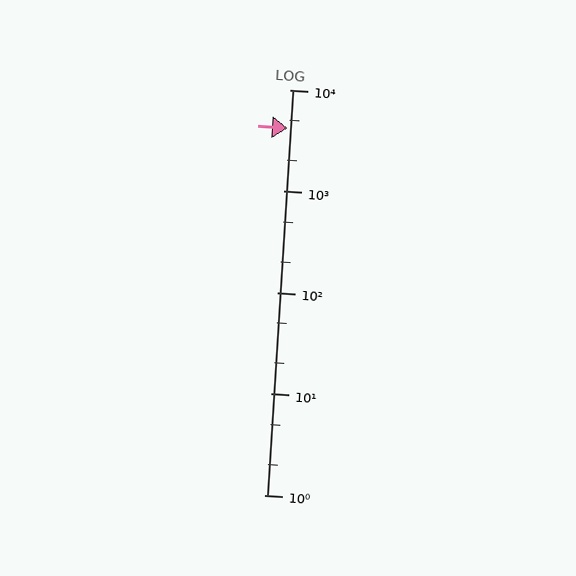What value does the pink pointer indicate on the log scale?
The pointer indicates approximately 4200.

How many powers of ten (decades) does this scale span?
The scale spans 4 decades, from 1 to 10000.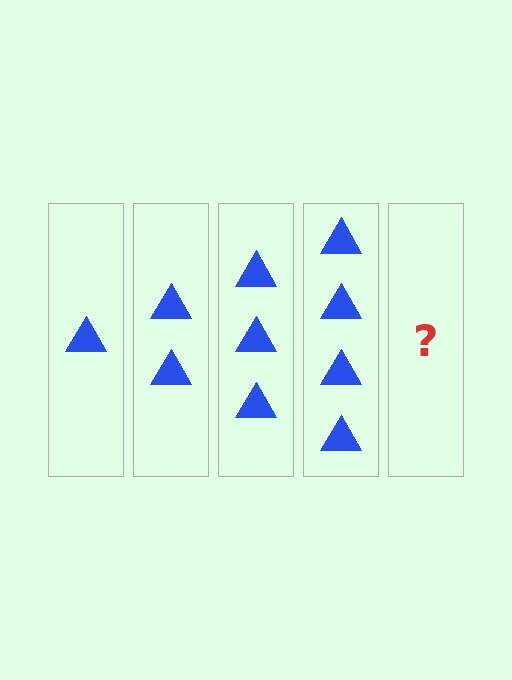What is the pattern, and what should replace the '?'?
The pattern is that each step adds one more triangle. The '?' should be 5 triangles.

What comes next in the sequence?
The next element should be 5 triangles.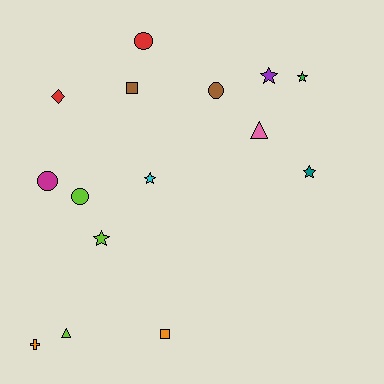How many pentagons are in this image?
There are no pentagons.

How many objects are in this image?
There are 15 objects.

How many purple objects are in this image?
There is 1 purple object.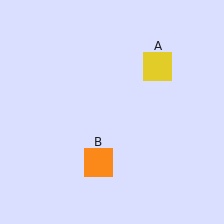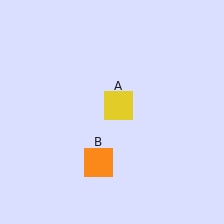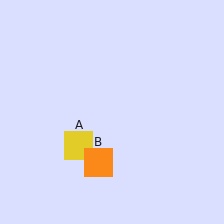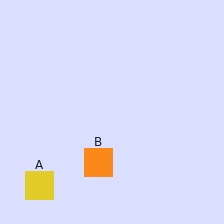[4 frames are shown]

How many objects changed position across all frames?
1 object changed position: yellow square (object A).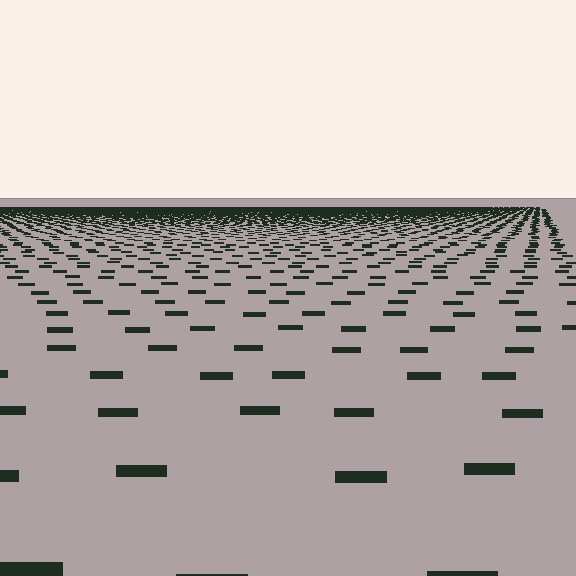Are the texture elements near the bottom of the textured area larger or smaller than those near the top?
Larger. Near the bottom, elements are closer to the viewer and appear at a bigger on-screen size.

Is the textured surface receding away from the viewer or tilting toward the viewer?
The surface is receding away from the viewer. Texture elements get smaller and denser toward the top.